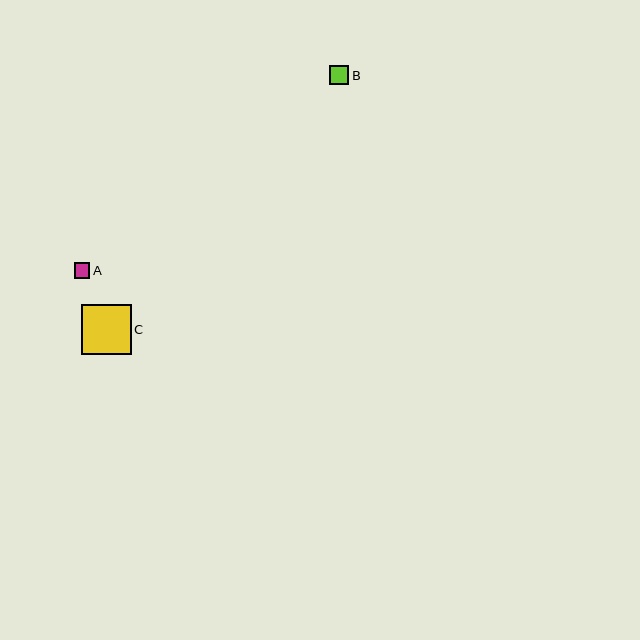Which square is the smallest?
Square A is the smallest with a size of approximately 16 pixels.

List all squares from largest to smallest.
From largest to smallest: C, B, A.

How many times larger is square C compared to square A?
Square C is approximately 3.2 times the size of square A.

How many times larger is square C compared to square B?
Square C is approximately 2.6 times the size of square B.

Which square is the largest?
Square C is the largest with a size of approximately 50 pixels.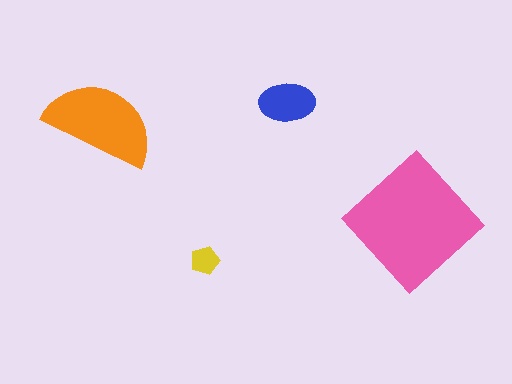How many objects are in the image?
There are 4 objects in the image.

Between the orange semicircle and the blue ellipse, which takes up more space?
The orange semicircle.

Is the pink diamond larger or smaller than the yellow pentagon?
Larger.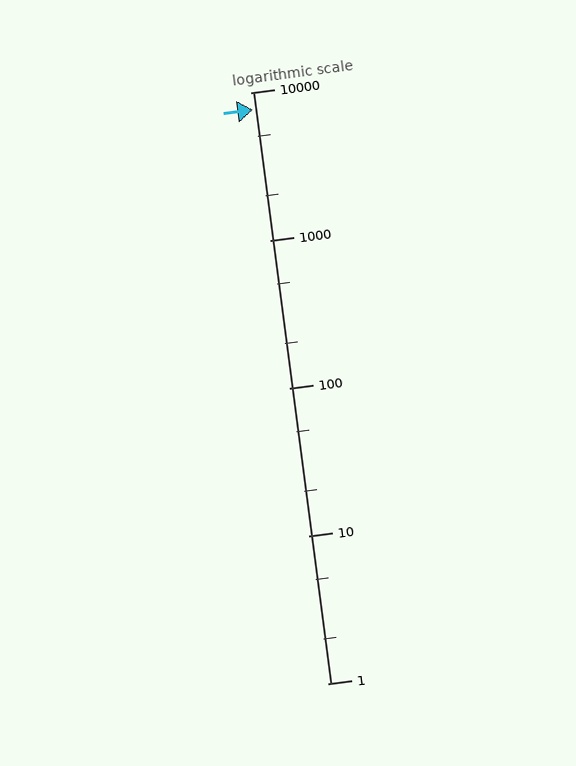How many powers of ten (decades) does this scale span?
The scale spans 4 decades, from 1 to 10000.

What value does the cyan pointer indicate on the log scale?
The pointer indicates approximately 7600.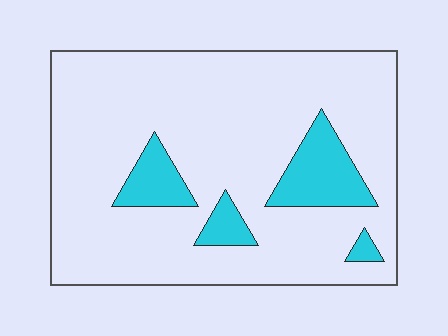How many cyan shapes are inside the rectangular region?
4.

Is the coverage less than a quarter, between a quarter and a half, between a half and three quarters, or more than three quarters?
Less than a quarter.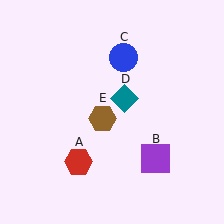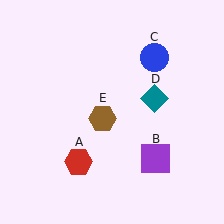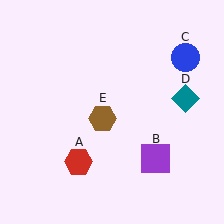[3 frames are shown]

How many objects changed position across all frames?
2 objects changed position: blue circle (object C), teal diamond (object D).